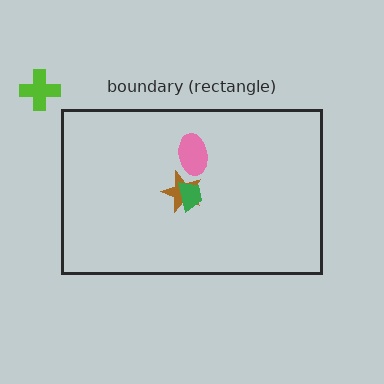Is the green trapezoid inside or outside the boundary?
Inside.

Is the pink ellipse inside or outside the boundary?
Inside.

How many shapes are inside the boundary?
3 inside, 1 outside.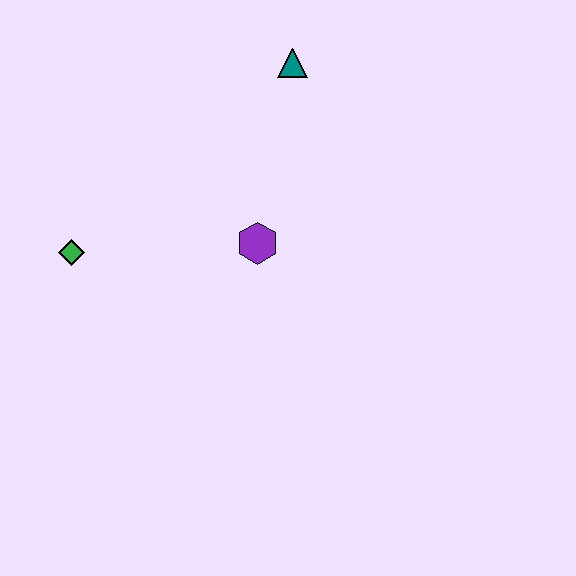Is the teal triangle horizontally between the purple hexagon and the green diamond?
No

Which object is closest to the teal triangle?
The purple hexagon is closest to the teal triangle.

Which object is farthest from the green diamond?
The teal triangle is farthest from the green diamond.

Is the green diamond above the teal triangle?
No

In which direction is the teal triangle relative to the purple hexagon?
The teal triangle is above the purple hexagon.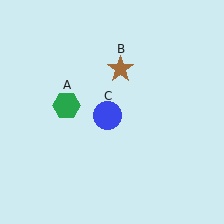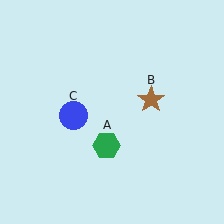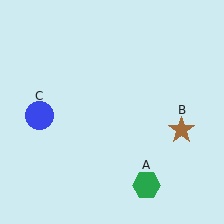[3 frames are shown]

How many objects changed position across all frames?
3 objects changed position: green hexagon (object A), brown star (object B), blue circle (object C).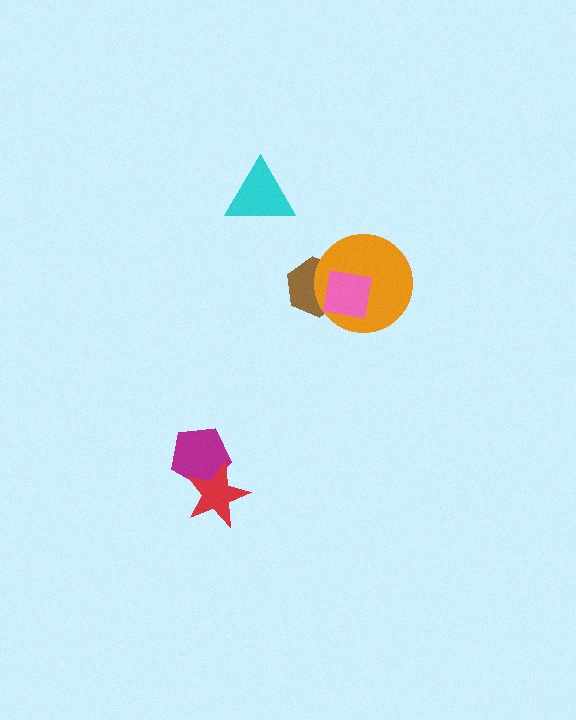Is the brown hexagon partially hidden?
Yes, it is partially covered by another shape.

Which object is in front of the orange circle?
The pink square is in front of the orange circle.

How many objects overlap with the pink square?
2 objects overlap with the pink square.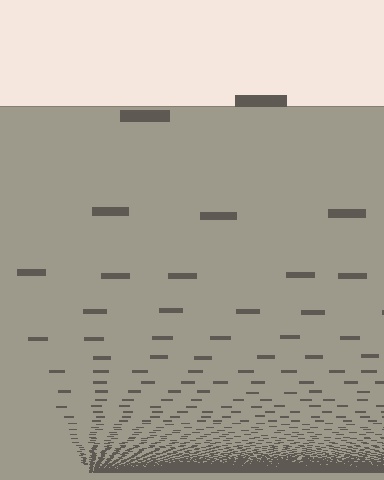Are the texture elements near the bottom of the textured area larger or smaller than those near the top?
Smaller. The gradient is inverted — elements near the bottom are smaller and denser.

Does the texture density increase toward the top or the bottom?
Density increases toward the bottom.